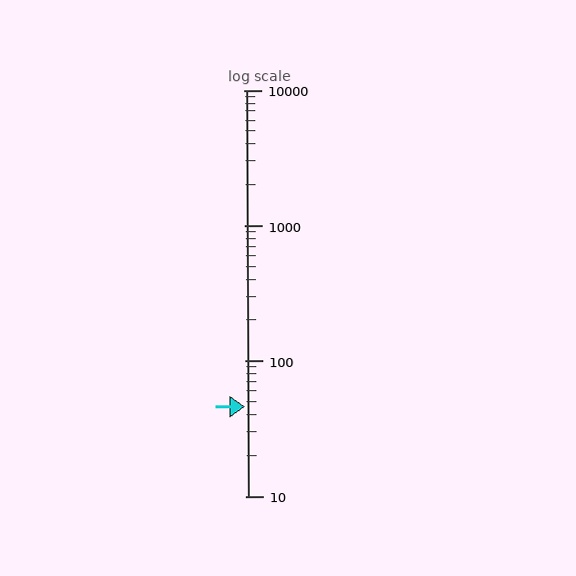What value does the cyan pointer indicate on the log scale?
The pointer indicates approximately 46.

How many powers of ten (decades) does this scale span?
The scale spans 3 decades, from 10 to 10000.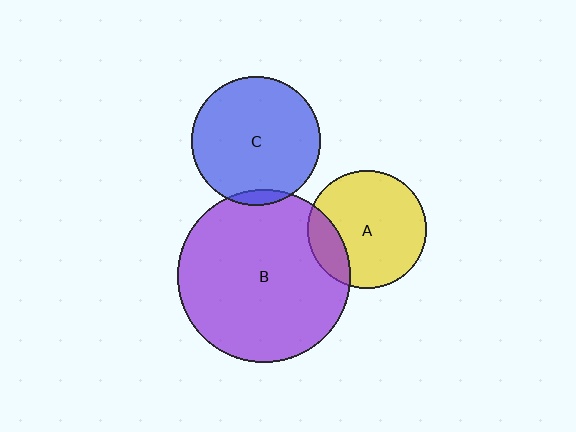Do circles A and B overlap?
Yes.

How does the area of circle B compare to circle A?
Approximately 2.1 times.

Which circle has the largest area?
Circle B (purple).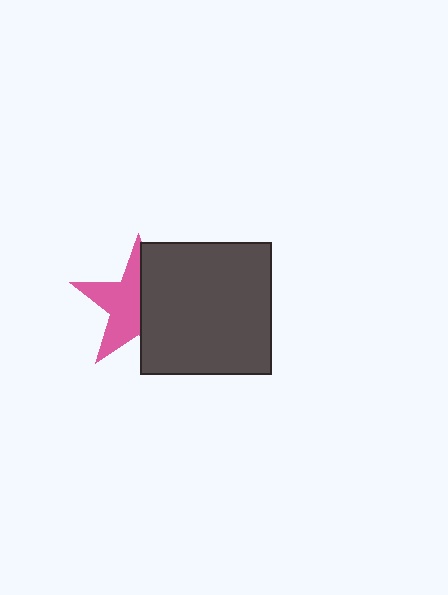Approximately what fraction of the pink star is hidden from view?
Roughly 48% of the pink star is hidden behind the dark gray square.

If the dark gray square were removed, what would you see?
You would see the complete pink star.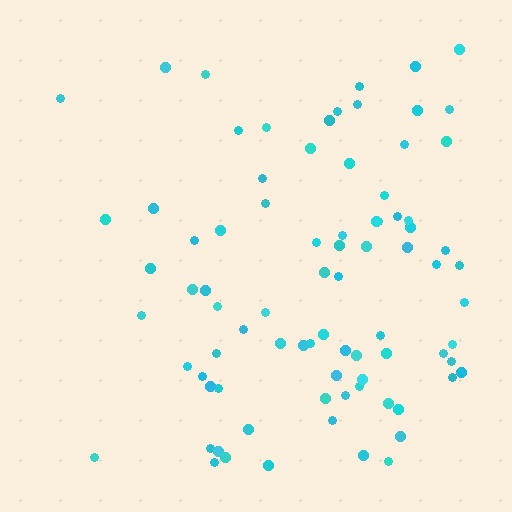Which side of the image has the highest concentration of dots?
The right.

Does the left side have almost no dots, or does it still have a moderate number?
Still a moderate number, just noticeably fewer than the right.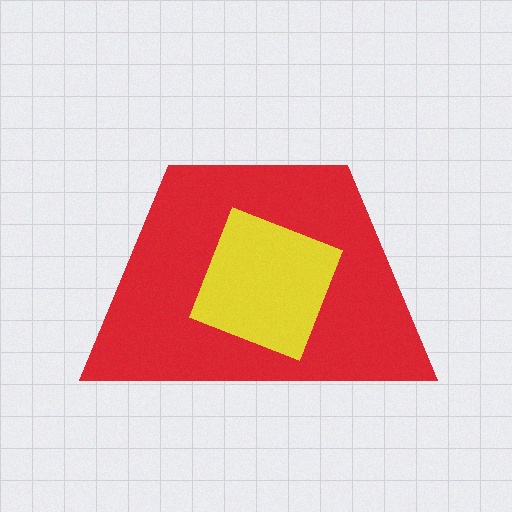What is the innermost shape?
The yellow square.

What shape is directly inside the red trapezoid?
The yellow square.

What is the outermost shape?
The red trapezoid.